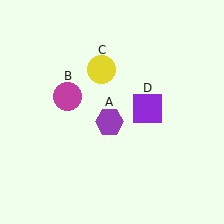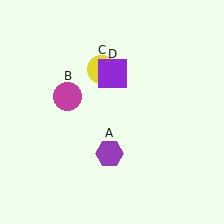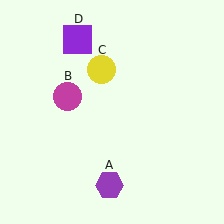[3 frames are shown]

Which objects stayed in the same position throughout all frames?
Magenta circle (object B) and yellow circle (object C) remained stationary.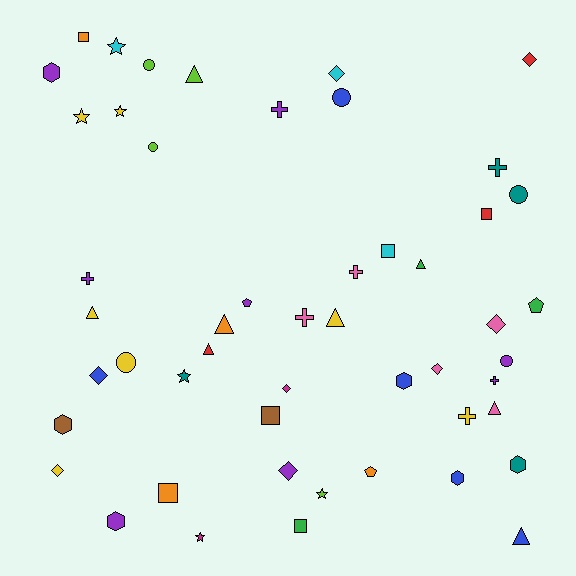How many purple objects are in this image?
There are 8 purple objects.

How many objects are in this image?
There are 50 objects.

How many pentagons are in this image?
There are 3 pentagons.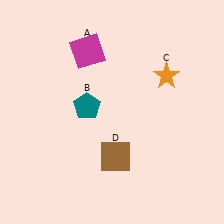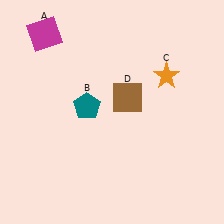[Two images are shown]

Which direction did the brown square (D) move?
The brown square (D) moved up.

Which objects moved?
The objects that moved are: the magenta square (A), the brown square (D).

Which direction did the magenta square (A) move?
The magenta square (A) moved left.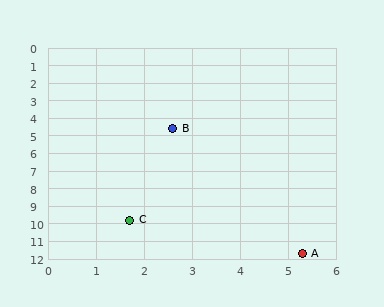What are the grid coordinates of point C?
Point C is at approximately (1.7, 9.8).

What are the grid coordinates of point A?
Point A is at approximately (5.3, 11.7).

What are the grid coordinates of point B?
Point B is at approximately (2.6, 4.6).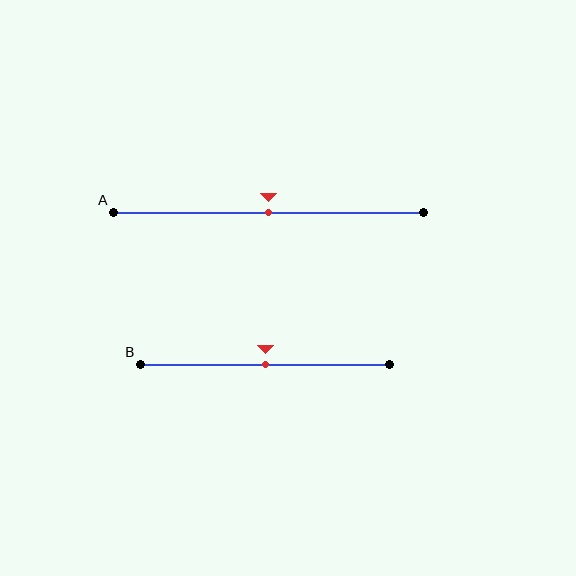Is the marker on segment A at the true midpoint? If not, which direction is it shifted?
Yes, the marker on segment A is at the true midpoint.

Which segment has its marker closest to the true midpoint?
Segment A has its marker closest to the true midpoint.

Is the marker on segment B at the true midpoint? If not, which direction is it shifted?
Yes, the marker on segment B is at the true midpoint.